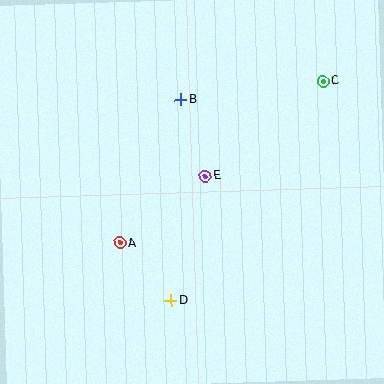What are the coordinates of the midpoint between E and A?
The midpoint between E and A is at (163, 210).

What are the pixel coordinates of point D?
Point D is at (171, 300).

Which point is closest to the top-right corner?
Point C is closest to the top-right corner.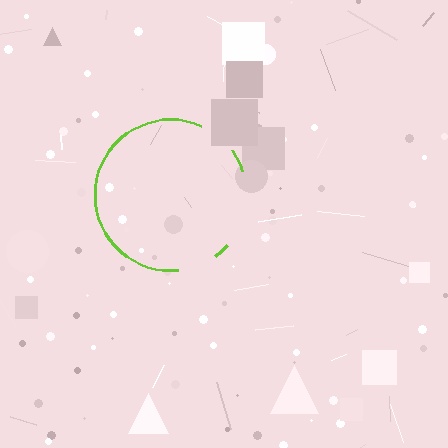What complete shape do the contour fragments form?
The contour fragments form a circle.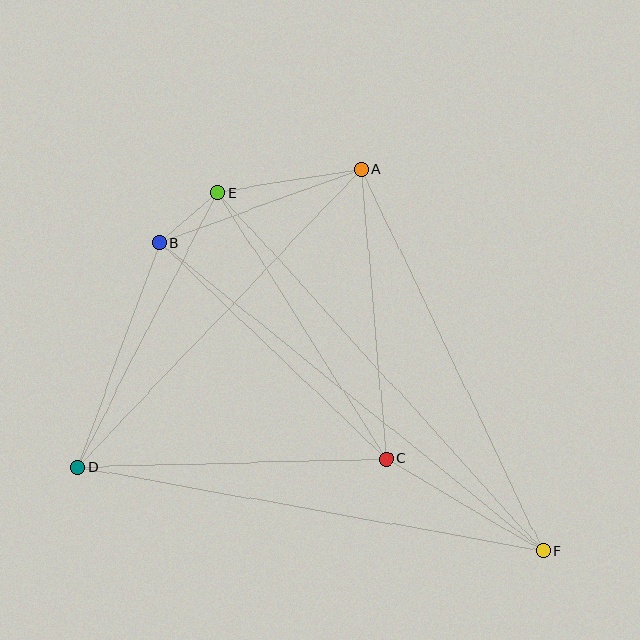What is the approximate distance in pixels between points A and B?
The distance between A and B is approximately 215 pixels.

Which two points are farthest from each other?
Points B and F are farthest from each other.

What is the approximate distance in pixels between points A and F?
The distance between A and F is approximately 424 pixels.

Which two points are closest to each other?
Points B and E are closest to each other.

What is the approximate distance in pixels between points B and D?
The distance between B and D is approximately 238 pixels.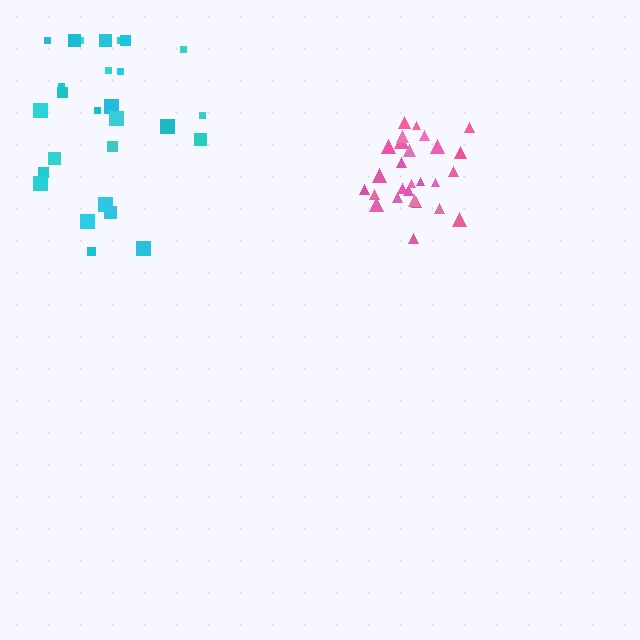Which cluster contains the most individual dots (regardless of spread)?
Cyan (28).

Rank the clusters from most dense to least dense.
pink, cyan.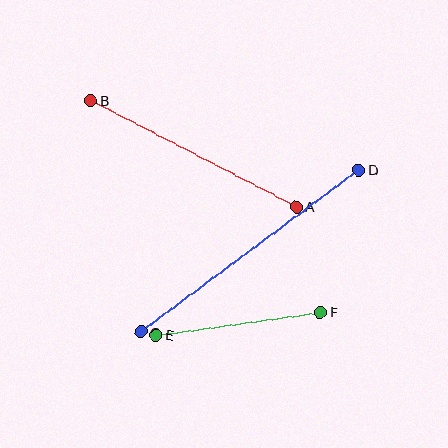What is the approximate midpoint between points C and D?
The midpoint is at approximately (250, 251) pixels.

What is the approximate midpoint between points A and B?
The midpoint is at approximately (193, 154) pixels.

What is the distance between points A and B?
The distance is approximately 231 pixels.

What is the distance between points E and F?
The distance is approximately 166 pixels.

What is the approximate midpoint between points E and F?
The midpoint is at approximately (238, 324) pixels.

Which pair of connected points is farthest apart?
Points C and D are farthest apart.